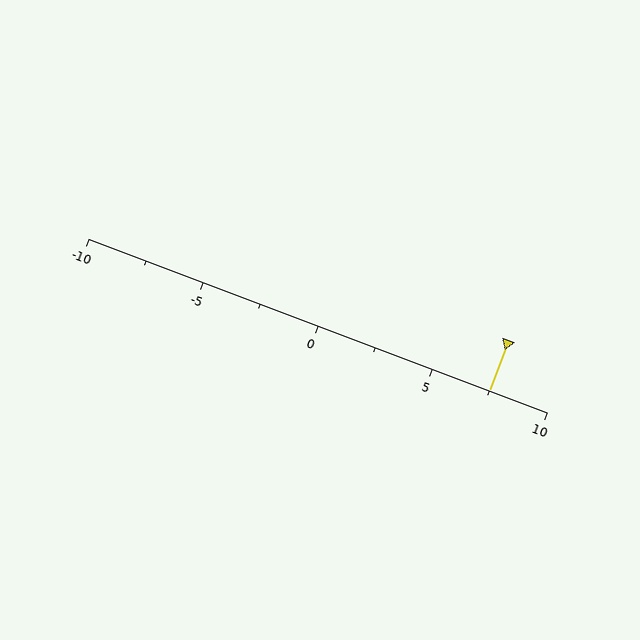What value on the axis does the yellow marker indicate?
The marker indicates approximately 7.5.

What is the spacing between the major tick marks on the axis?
The major ticks are spaced 5 apart.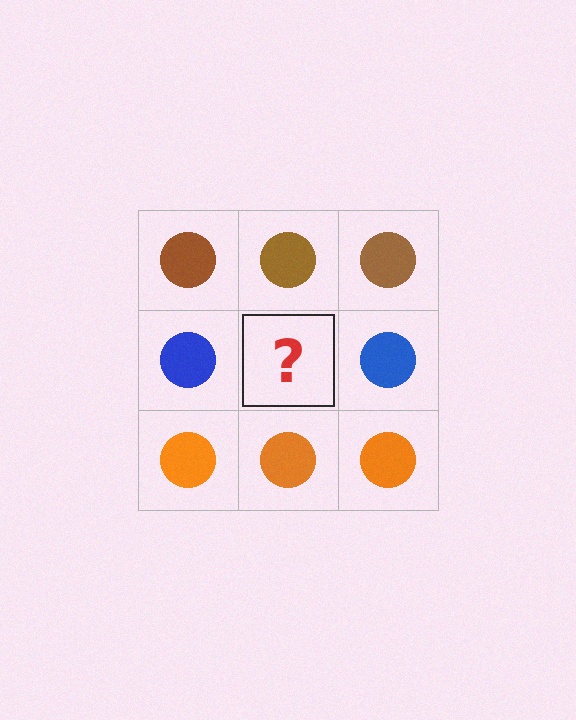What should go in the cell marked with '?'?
The missing cell should contain a blue circle.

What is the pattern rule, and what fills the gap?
The rule is that each row has a consistent color. The gap should be filled with a blue circle.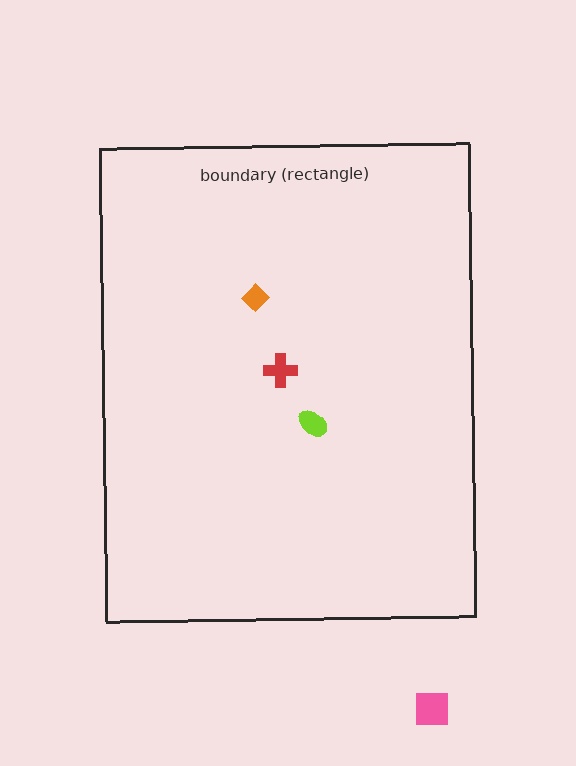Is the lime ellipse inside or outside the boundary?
Inside.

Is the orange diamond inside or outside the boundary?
Inside.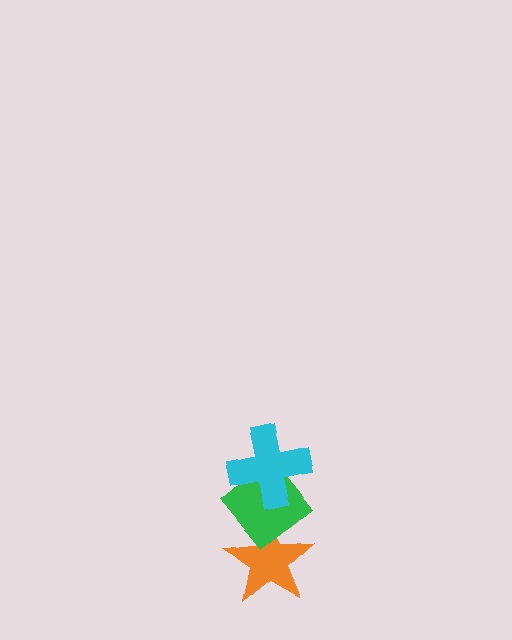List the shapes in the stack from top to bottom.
From top to bottom: the cyan cross, the green diamond, the orange star.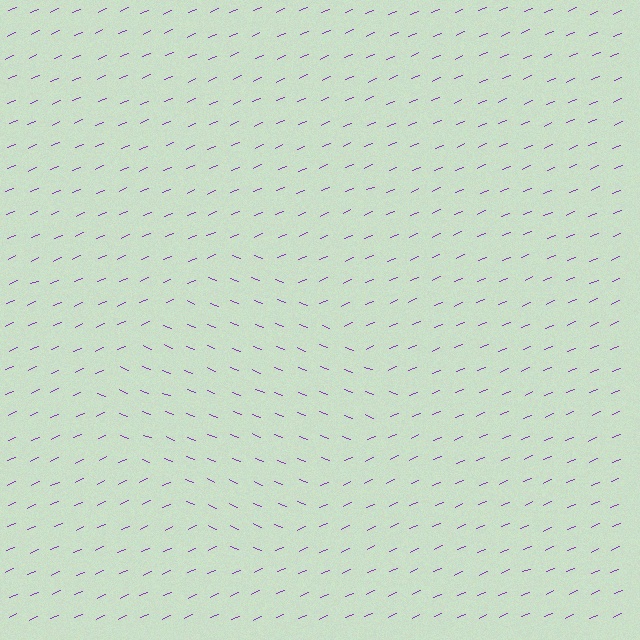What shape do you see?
I see a diamond.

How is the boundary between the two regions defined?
The boundary is defined purely by a change in line orientation (approximately 45 degrees difference). All lines are the same color and thickness.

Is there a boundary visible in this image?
Yes, there is a texture boundary formed by a change in line orientation.